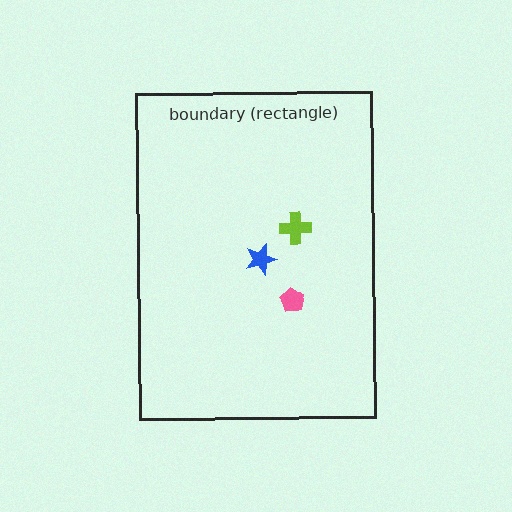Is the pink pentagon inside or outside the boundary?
Inside.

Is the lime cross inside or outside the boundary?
Inside.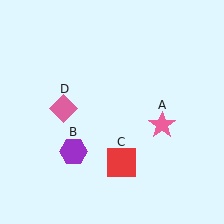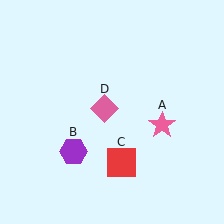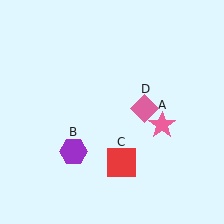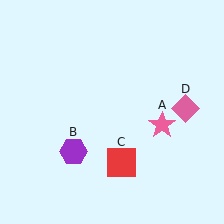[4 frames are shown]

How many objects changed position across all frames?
1 object changed position: pink diamond (object D).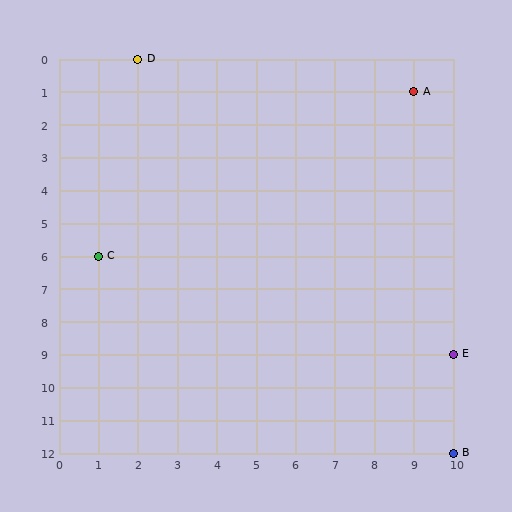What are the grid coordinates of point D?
Point D is at grid coordinates (2, 0).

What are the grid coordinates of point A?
Point A is at grid coordinates (9, 1).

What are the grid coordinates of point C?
Point C is at grid coordinates (1, 6).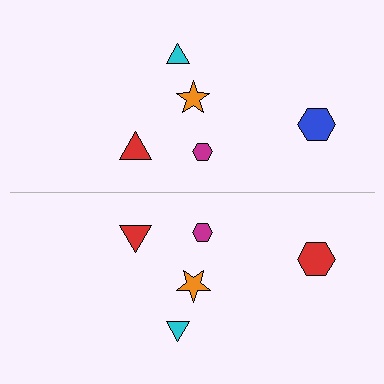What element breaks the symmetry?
The red hexagon on the bottom side breaks the symmetry — its mirror counterpart is blue.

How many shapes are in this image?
There are 10 shapes in this image.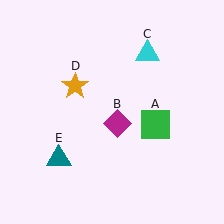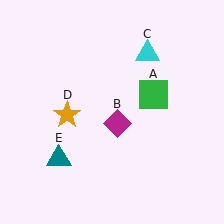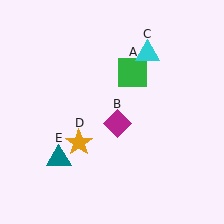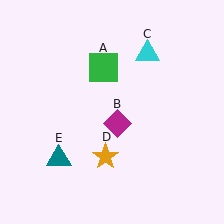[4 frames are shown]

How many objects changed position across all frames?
2 objects changed position: green square (object A), orange star (object D).